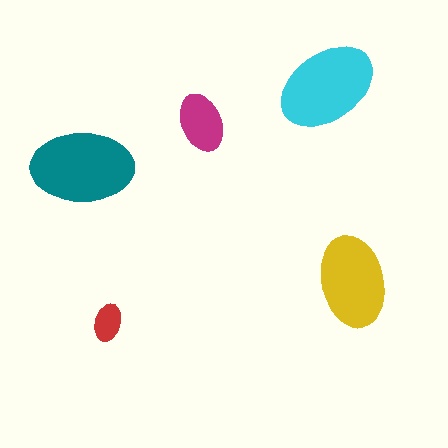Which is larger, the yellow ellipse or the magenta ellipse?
The yellow one.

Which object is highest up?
The cyan ellipse is topmost.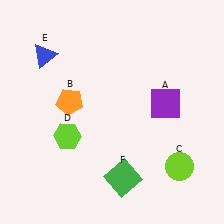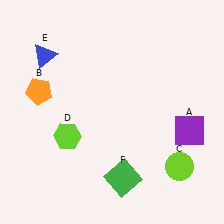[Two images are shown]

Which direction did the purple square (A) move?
The purple square (A) moved down.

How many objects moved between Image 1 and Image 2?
2 objects moved between the two images.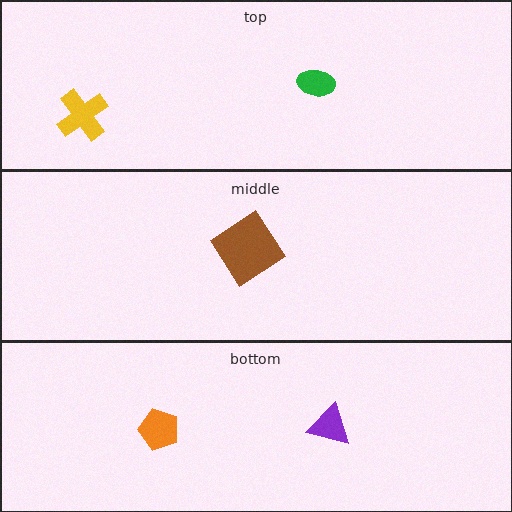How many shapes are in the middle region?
1.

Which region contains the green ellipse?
The top region.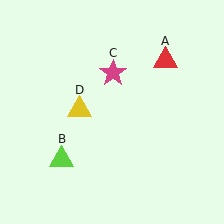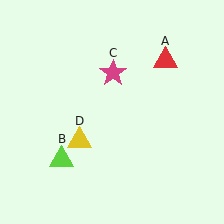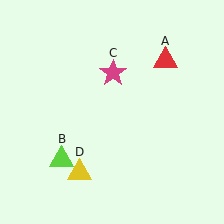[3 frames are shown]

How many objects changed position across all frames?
1 object changed position: yellow triangle (object D).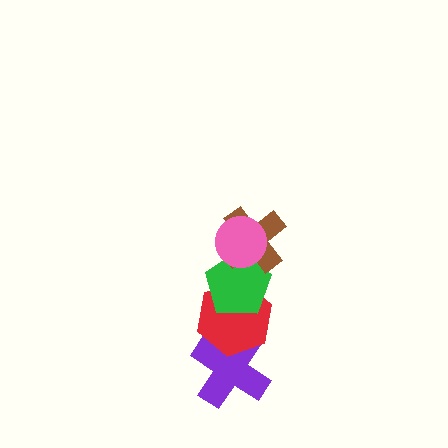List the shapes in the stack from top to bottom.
From top to bottom: the pink circle, the brown cross, the green pentagon, the red hexagon, the purple cross.